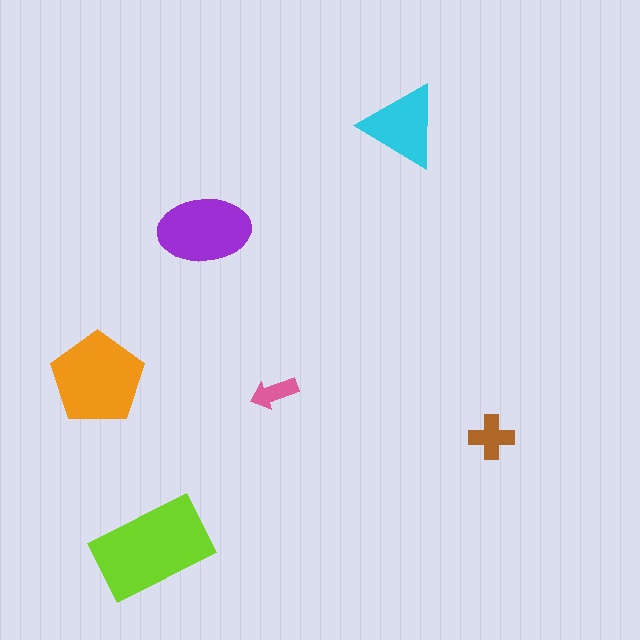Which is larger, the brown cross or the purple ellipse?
The purple ellipse.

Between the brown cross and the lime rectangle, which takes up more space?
The lime rectangle.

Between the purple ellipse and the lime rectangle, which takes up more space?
The lime rectangle.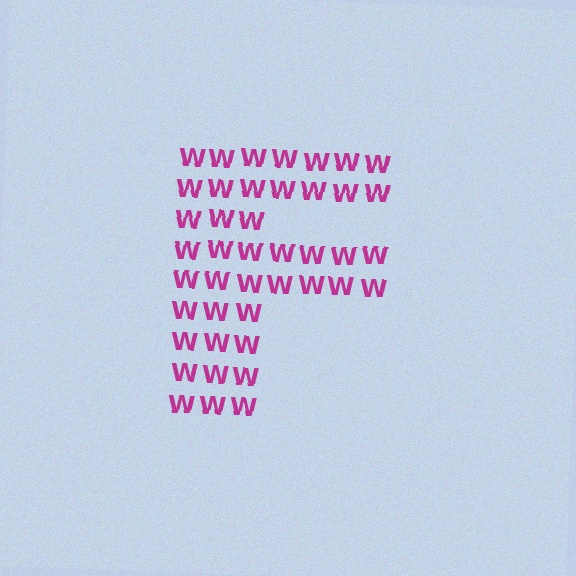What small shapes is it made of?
It is made of small letter W's.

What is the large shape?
The large shape is the letter F.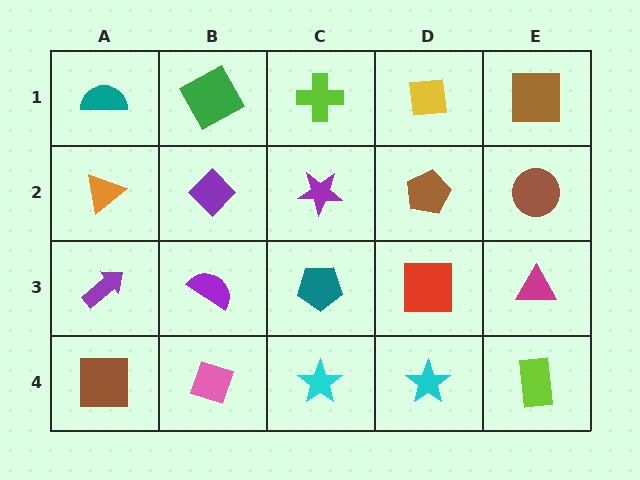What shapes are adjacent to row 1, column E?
A brown circle (row 2, column E), a yellow square (row 1, column D).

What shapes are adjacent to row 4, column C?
A teal pentagon (row 3, column C), a pink diamond (row 4, column B), a cyan star (row 4, column D).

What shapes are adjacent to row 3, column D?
A brown pentagon (row 2, column D), a cyan star (row 4, column D), a teal pentagon (row 3, column C), a magenta triangle (row 3, column E).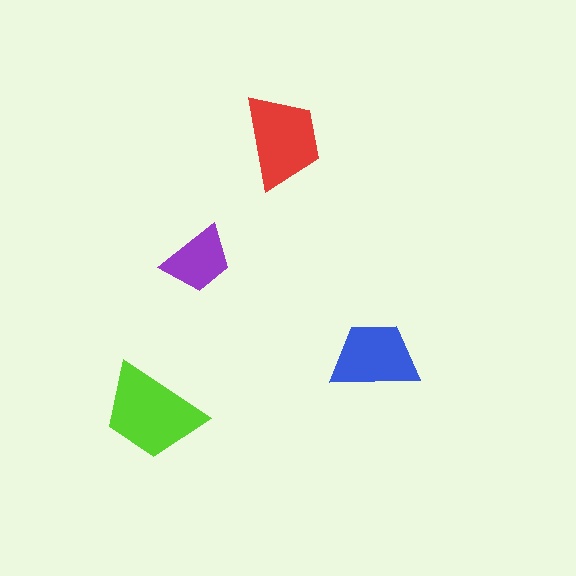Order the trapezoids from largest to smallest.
the lime one, the red one, the blue one, the purple one.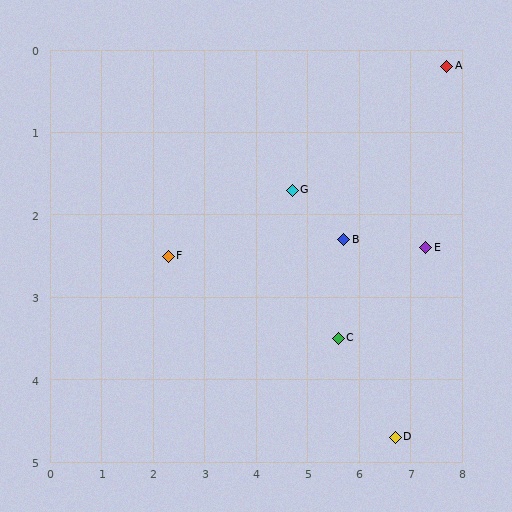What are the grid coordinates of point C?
Point C is at approximately (5.6, 3.5).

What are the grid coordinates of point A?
Point A is at approximately (7.7, 0.2).